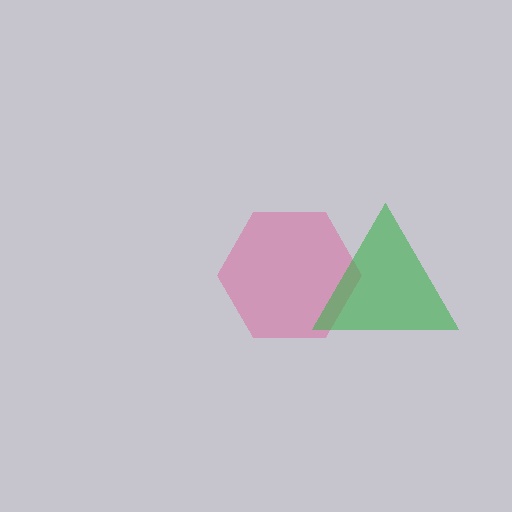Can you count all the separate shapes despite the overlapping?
Yes, there are 2 separate shapes.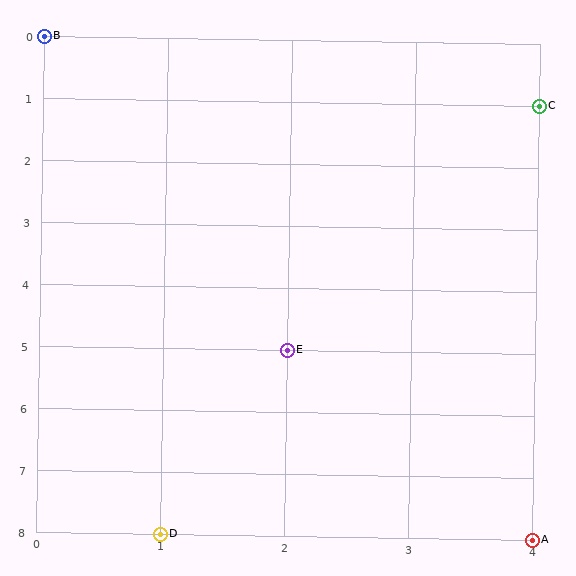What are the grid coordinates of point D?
Point D is at grid coordinates (1, 8).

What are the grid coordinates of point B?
Point B is at grid coordinates (0, 0).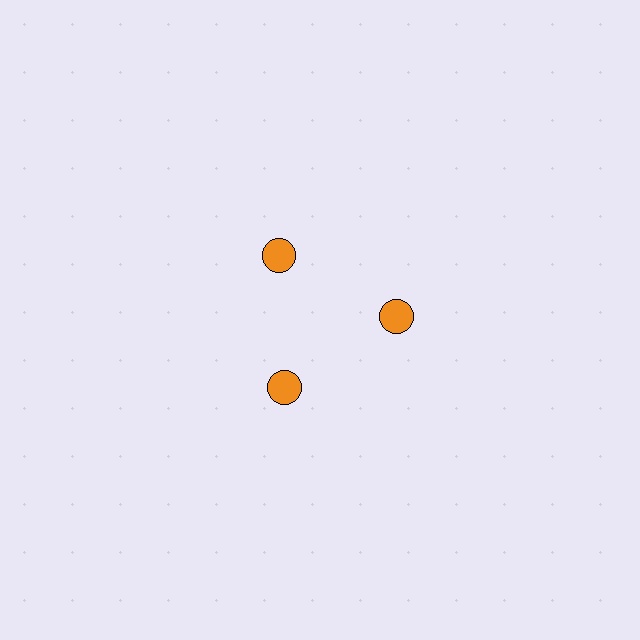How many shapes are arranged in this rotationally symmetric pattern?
There are 3 shapes, arranged in 3 groups of 1.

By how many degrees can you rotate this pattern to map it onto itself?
The pattern maps onto itself every 120 degrees of rotation.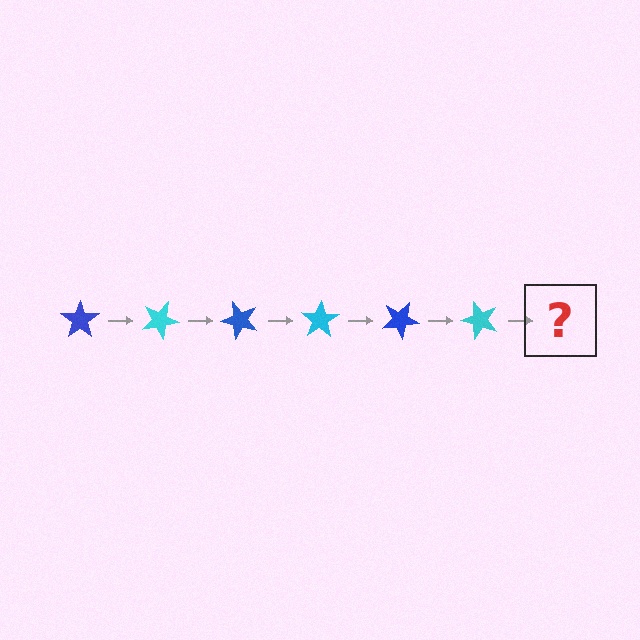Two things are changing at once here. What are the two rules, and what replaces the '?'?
The two rules are that it rotates 25 degrees each step and the color cycles through blue and cyan. The '?' should be a blue star, rotated 150 degrees from the start.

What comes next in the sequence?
The next element should be a blue star, rotated 150 degrees from the start.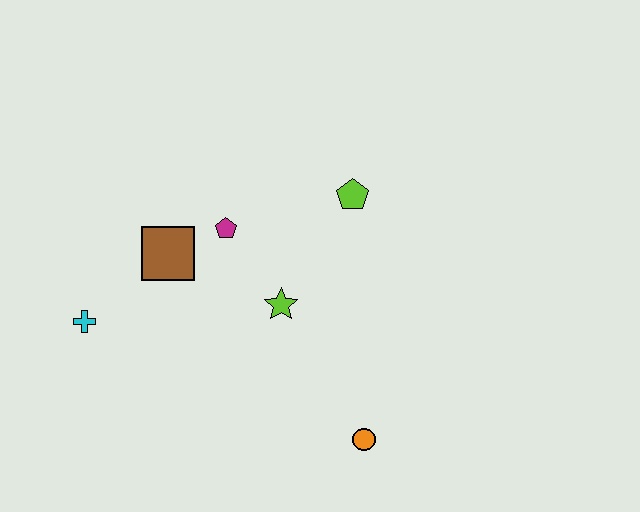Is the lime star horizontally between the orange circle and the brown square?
Yes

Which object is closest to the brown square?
The magenta pentagon is closest to the brown square.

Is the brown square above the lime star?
Yes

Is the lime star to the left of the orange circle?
Yes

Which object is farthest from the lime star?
The cyan cross is farthest from the lime star.